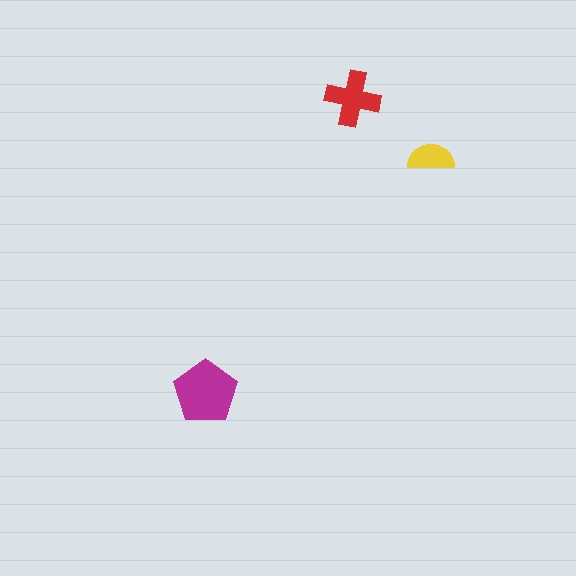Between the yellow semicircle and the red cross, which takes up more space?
The red cross.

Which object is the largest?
The magenta pentagon.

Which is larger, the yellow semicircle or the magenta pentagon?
The magenta pentagon.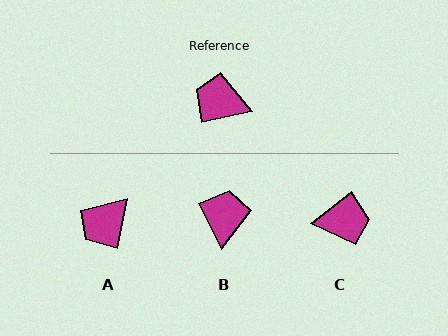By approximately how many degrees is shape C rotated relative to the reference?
Approximately 155 degrees clockwise.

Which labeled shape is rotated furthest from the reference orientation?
C, about 155 degrees away.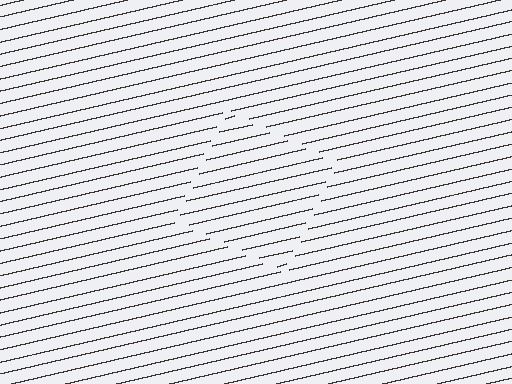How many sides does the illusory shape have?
4 sides — the line-ends trace a square.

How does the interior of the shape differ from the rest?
The interior of the shape contains the same grating, shifted by half a period — the contour is defined by the phase discontinuity where line-ends from the inner and outer gratings abut.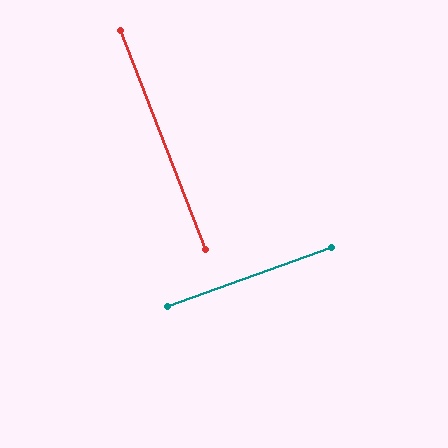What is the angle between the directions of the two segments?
Approximately 89 degrees.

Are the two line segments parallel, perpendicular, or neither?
Perpendicular — they meet at approximately 89°.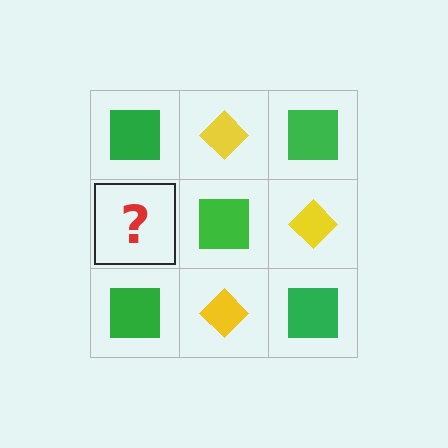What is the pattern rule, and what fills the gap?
The rule is that it alternates green square and yellow diamond in a checkerboard pattern. The gap should be filled with a yellow diamond.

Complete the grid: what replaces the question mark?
The question mark should be replaced with a yellow diamond.